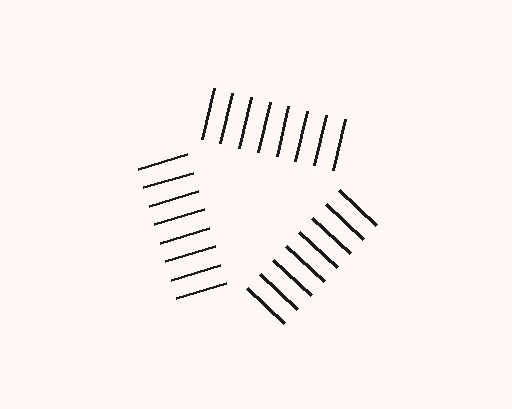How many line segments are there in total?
24 — 8 along each of the 3 edges.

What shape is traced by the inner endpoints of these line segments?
An illusory triangle — the line segments terminate on its edges but no continuous stroke is drawn.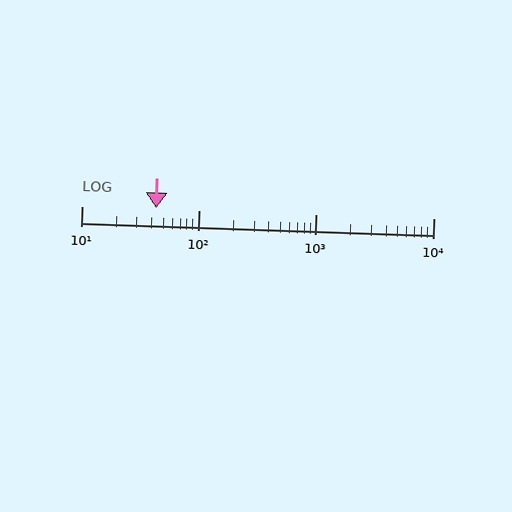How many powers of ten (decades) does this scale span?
The scale spans 3 decades, from 10 to 10000.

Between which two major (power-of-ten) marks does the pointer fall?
The pointer is between 10 and 100.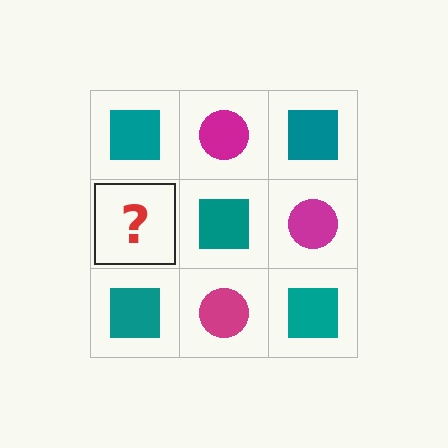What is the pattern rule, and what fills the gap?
The rule is that it alternates teal square and magenta circle in a checkerboard pattern. The gap should be filled with a magenta circle.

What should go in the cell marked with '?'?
The missing cell should contain a magenta circle.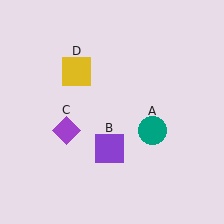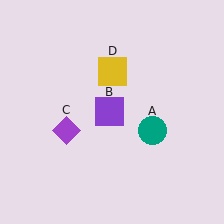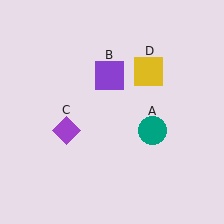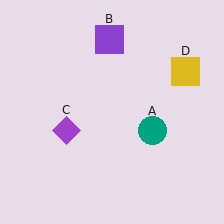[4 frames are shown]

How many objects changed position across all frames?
2 objects changed position: purple square (object B), yellow square (object D).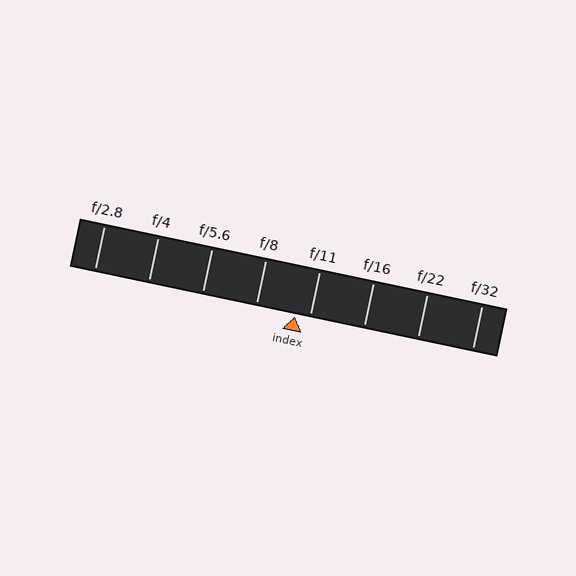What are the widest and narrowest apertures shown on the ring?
The widest aperture shown is f/2.8 and the narrowest is f/32.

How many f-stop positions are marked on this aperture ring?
There are 8 f-stop positions marked.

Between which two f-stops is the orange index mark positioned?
The index mark is between f/8 and f/11.